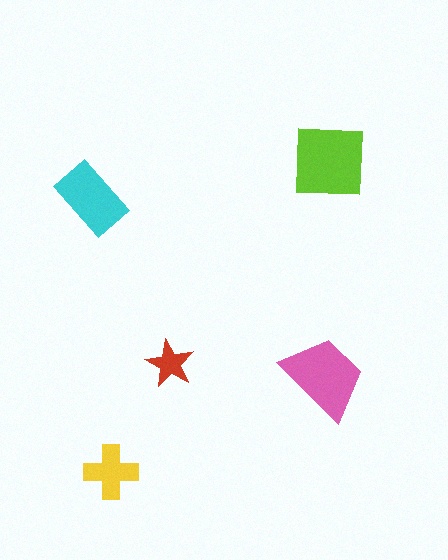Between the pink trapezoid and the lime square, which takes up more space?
The lime square.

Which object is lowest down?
The yellow cross is bottommost.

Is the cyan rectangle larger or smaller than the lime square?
Smaller.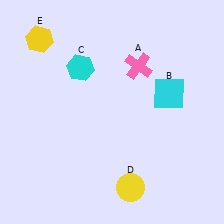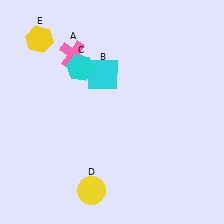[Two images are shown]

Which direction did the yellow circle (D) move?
The yellow circle (D) moved left.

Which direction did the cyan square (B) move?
The cyan square (B) moved left.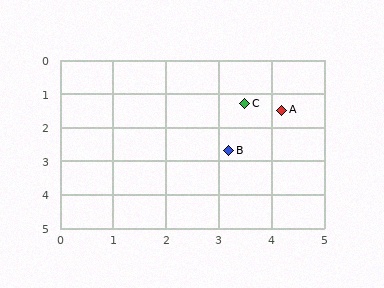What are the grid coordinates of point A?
Point A is at approximately (4.2, 1.5).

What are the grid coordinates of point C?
Point C is at approximately (3.5, 1.3).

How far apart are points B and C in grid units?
Points B and C are about 1.4 grid units apart.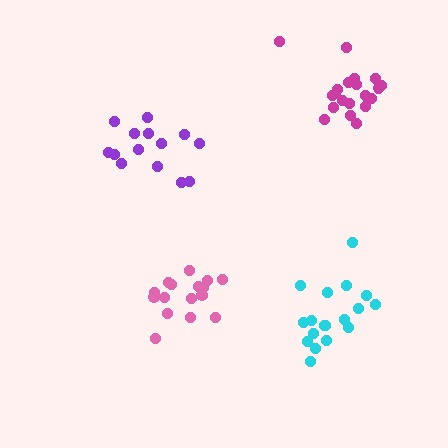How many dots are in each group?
Group 1: 18 dots, Group 2: 14 dots, Group 3: 16 dots, Group 4: 20 dots (68 total).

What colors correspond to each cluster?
The clusters are colored: cyan, purple, pink, magenta.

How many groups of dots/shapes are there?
There are 4 groups.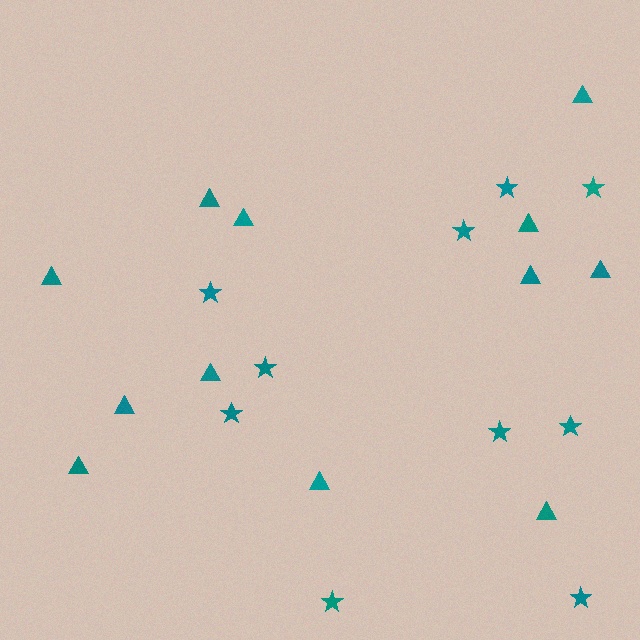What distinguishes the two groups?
There are 2 groups: one group of stars (10) and one group of triangles (12).